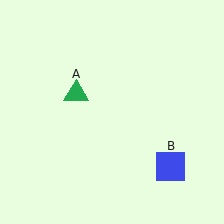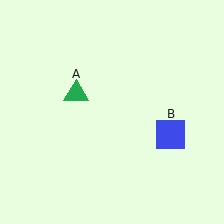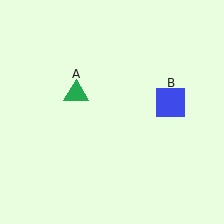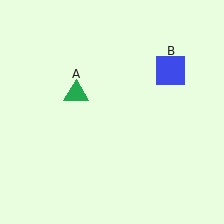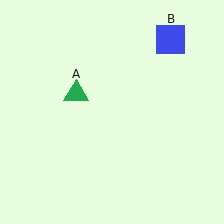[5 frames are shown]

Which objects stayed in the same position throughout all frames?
Green triangle (object A) remained stationary.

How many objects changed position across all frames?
1 object changed position: blue square (object B).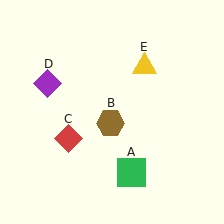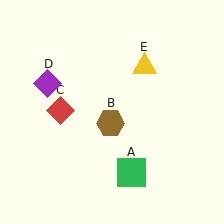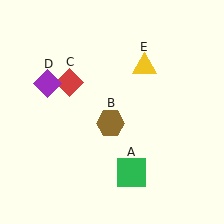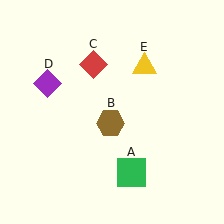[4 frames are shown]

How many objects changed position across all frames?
1 object changed position: red diamond (object C).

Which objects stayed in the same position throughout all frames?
Green square (object A) and brown hexagon (object B) and purple diamond (object D) and yellow triangle (object E) remained stationary.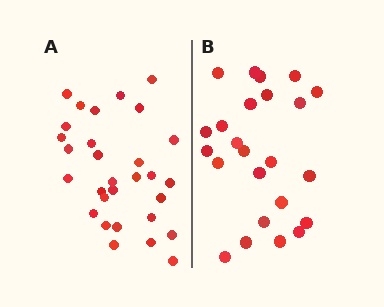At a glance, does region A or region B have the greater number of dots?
Region A (the left region) has more dots.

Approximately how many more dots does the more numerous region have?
Region A has about 6 more dots than region B.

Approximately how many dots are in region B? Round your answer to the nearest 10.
About 20 dots. (The exact count is 24, which rounds to 20.)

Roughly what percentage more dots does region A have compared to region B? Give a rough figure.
About 25% more.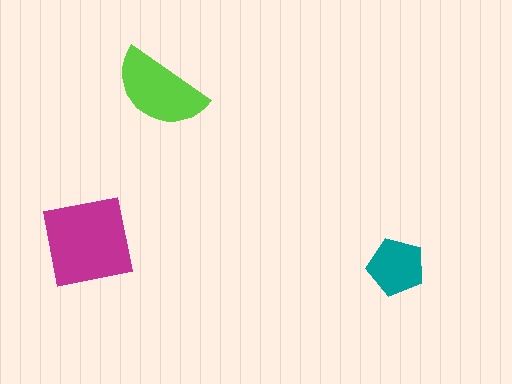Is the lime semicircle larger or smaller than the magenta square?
Smaller.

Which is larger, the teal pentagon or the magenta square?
The magenta square.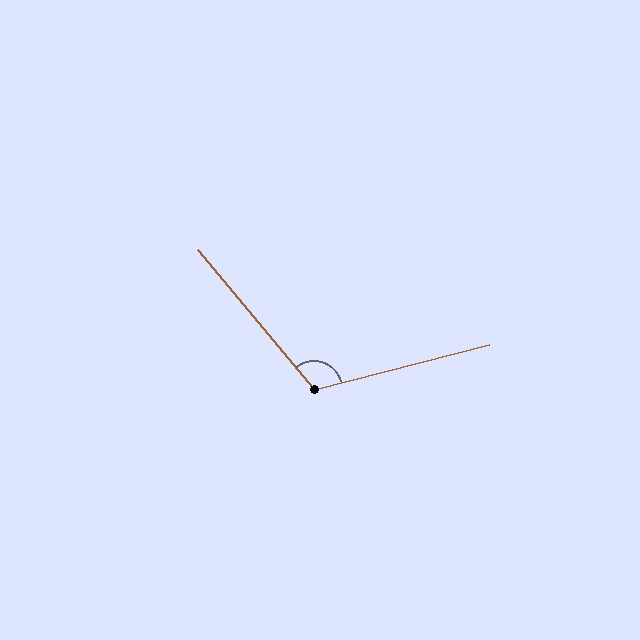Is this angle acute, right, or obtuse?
It is obtuse.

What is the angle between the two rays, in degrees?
Approximately 115 degrees.